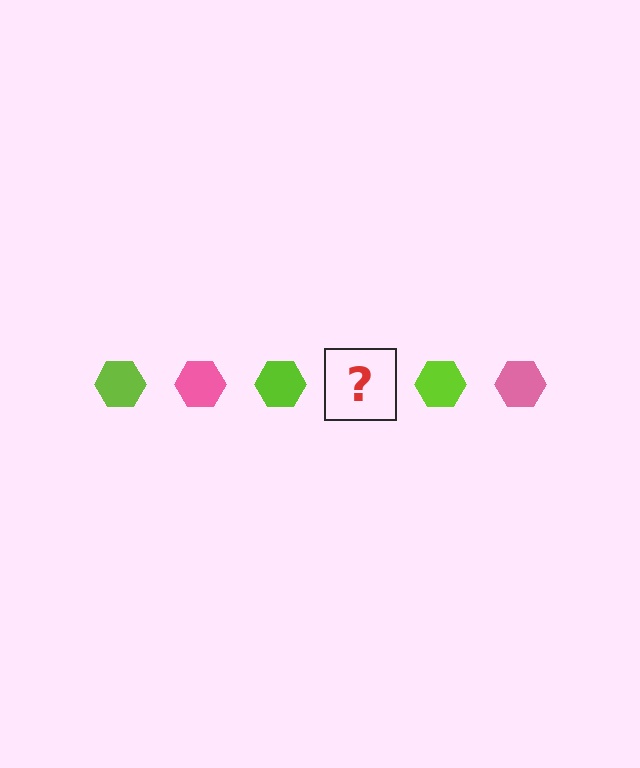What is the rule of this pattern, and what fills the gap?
The rule is that the pattern cycles through lime, pink hexagons. The gap should be filled with a pink hexagon.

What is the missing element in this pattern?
The missing element is a pink hexagon.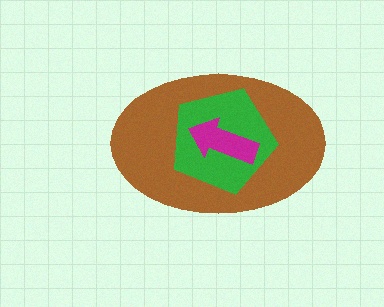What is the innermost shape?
The magenta arrow.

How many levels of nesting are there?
3.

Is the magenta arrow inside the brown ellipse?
Yes.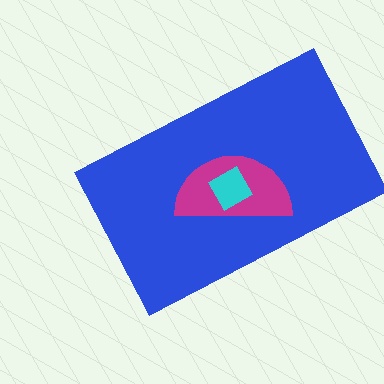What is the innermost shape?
The cyan diamond.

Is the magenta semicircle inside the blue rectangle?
Yes.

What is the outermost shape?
The blue rectangle.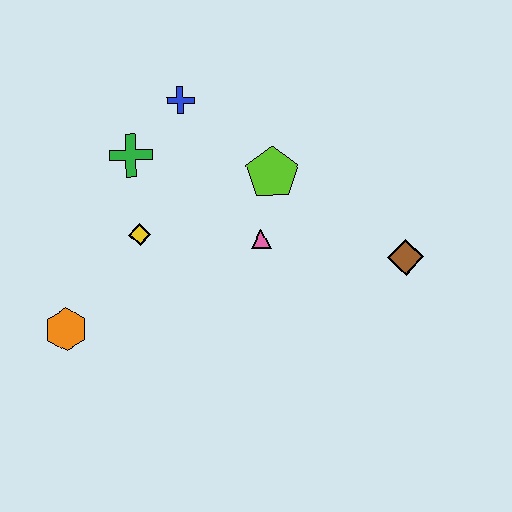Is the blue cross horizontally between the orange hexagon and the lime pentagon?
Yes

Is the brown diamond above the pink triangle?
No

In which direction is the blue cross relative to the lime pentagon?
The blue cross is to the left of the lime pentagon.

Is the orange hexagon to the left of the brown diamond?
Yes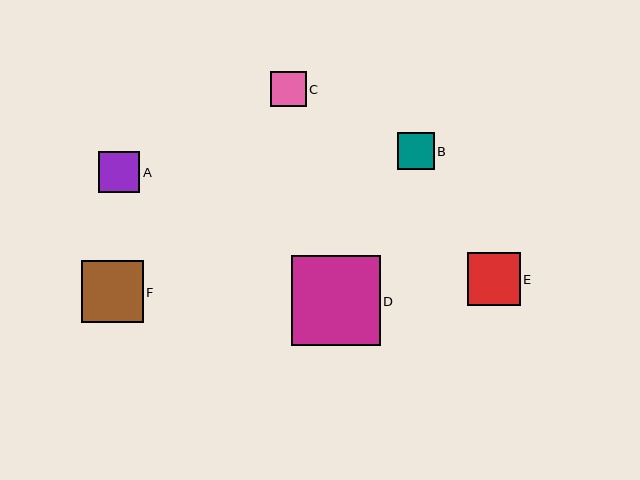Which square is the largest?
Square D is the largest with a size of approximately 89 pixels.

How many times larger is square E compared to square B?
Square E is approximately 1.5 times the size of square B.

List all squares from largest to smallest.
From largest to smallest: D, F, E, A, B, C.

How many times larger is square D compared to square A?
Square D is approximately 2.2 times the size of square A.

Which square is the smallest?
Square C is the smallest with a size of approximately 35 pixels.